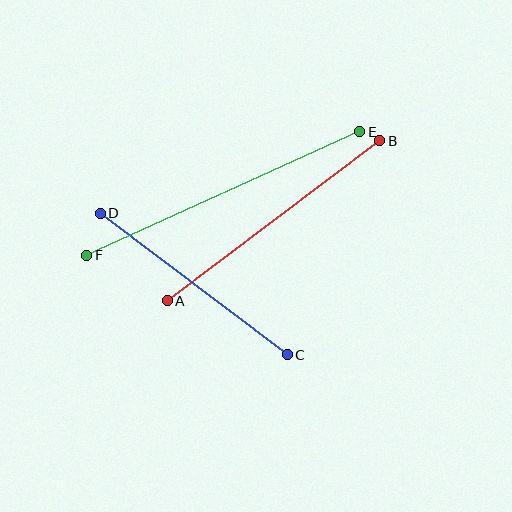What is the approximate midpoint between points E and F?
The midpoint is at approximately (223, 193) pixels.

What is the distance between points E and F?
The distance is approximately 300 pixels.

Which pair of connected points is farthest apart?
Points E and F are farthest apart.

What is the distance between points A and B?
The distance is approximately 266 pixels.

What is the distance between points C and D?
The distance is approximately 235 pixels.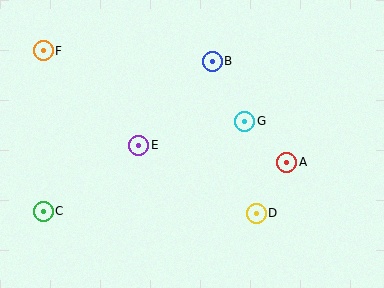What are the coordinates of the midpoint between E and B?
The midpoint between E and B is at (176, 103).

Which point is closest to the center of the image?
Point E at (139, 145) is closest to the center.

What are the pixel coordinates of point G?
Point G is at (245, 121).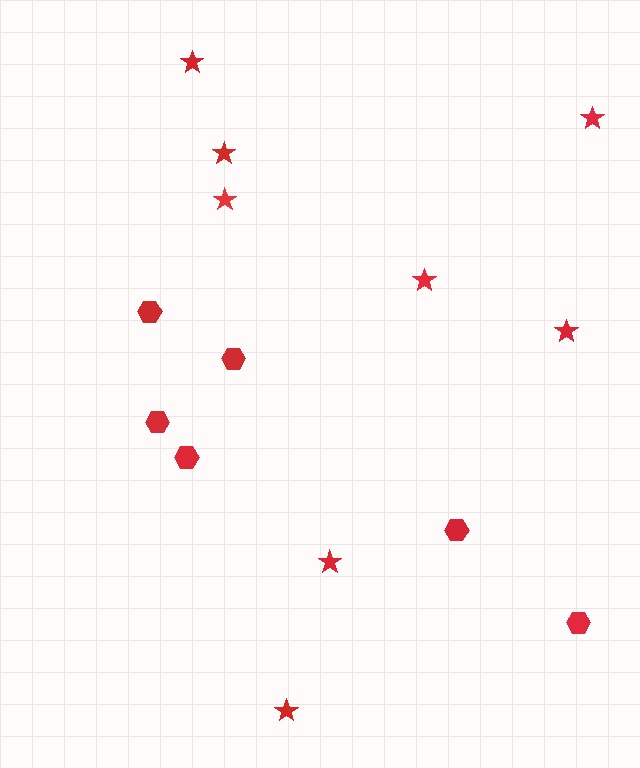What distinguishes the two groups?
There are 2 groups: one group of stars (8) and one group of hexagons (6).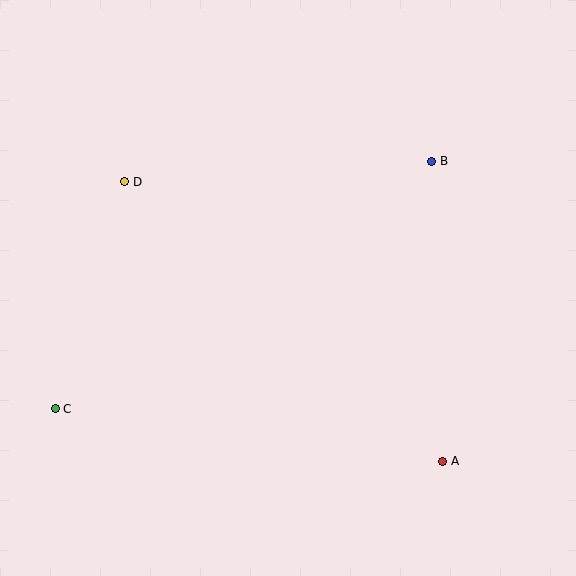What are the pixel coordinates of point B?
Point B is at (432, 161).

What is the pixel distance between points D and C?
The distance between D and C is 237 pixels.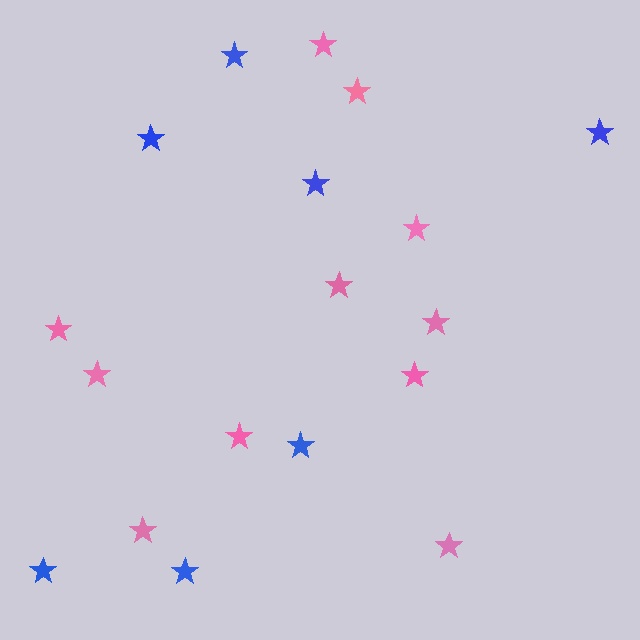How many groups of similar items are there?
There are 2 groups: one group of pink stars (11) and one group of blue stars (7).